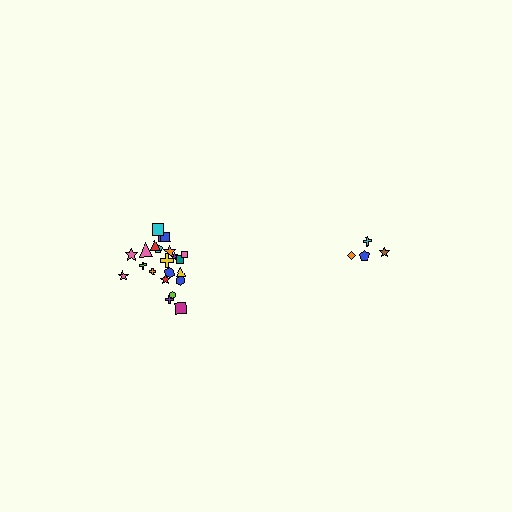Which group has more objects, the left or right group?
The left group.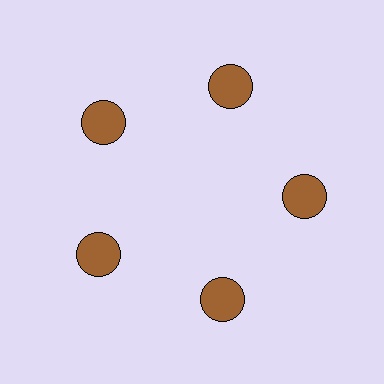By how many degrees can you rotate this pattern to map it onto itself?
The pattern maps onto itself every 72 degrees of rotation.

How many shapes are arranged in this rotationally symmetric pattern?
There are 5 shapes, arranged in 5 groups of 1.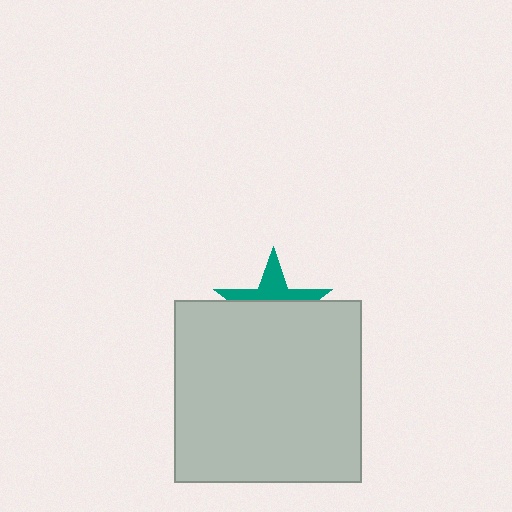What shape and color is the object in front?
The object in front is a light gray rectangle.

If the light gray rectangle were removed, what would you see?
You would see the complete teal star.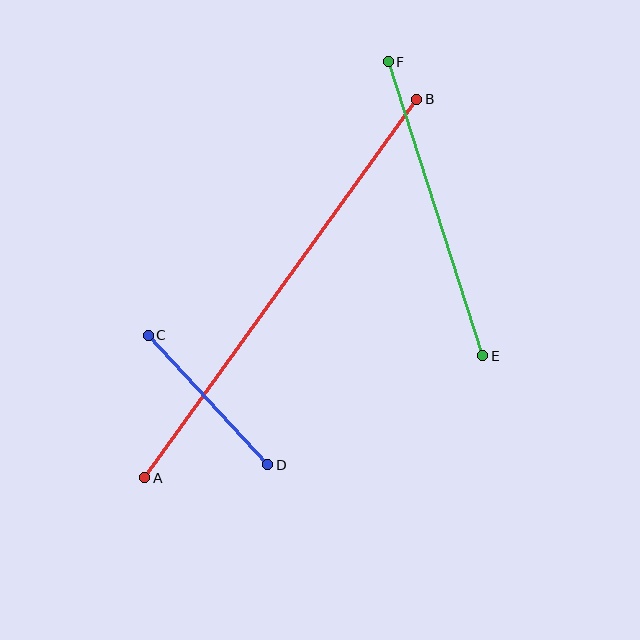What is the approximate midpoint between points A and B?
The midpoint is at approximately (281, 288) pixels.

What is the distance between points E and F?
The distance is approximately 309 pixels.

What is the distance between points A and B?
The distance is approximately 466 pixels.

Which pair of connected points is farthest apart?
Points A and B are farthest apart.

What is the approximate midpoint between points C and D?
The midpoint is at approximately (208, 400) pixels.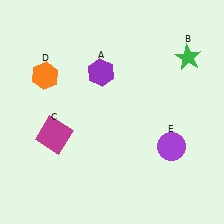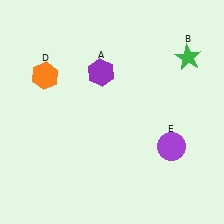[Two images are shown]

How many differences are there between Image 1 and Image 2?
There is 1 difference between the two images.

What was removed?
The magenta square (C) was removed in Image 2.